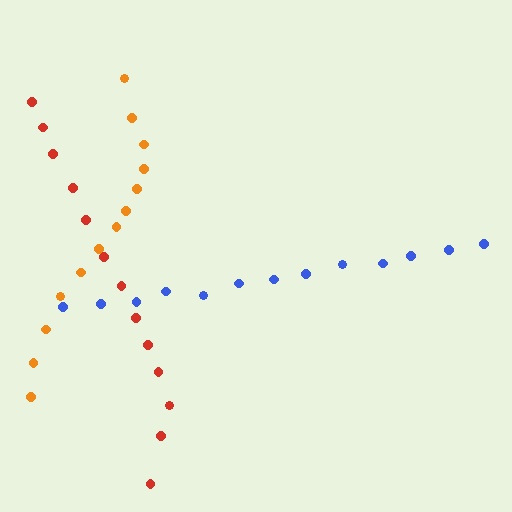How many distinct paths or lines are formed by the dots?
There are 3 distinct paths.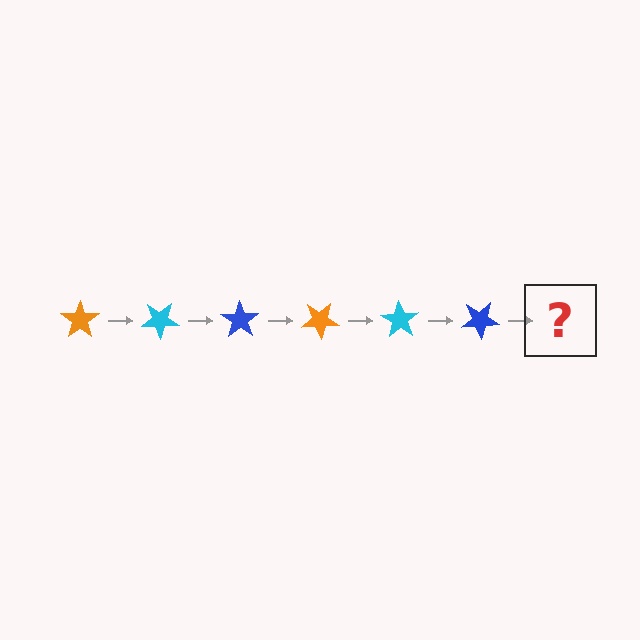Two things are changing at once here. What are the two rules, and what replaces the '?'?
The two rules are that it rotates 35 degrees each step and the color cycles through orange, cyan, and blue. The '?' should be an orange star, rotated 210 degrees from the start.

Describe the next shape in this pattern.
It should be an orange star, rotated 210 degrees from the start.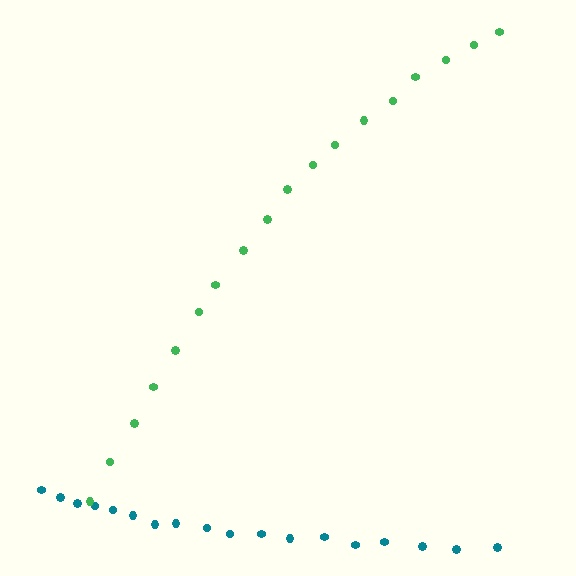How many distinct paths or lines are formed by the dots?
There are 2 distinct paths.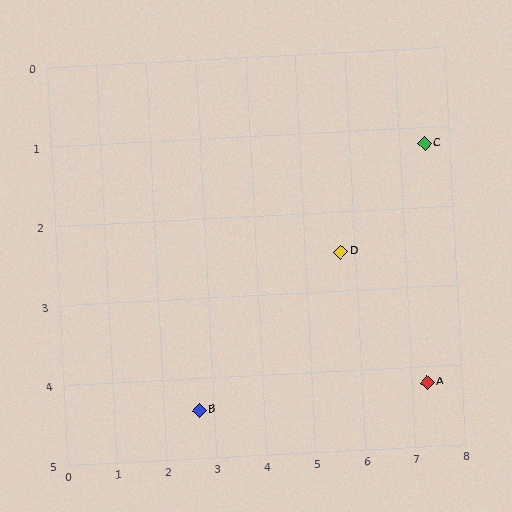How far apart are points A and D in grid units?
Points A and D are about 2.3 grid units apart.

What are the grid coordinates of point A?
Point A is at approximately (7.3, 4.2).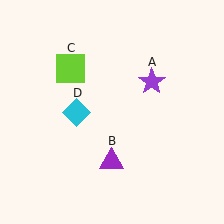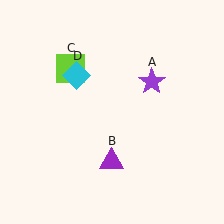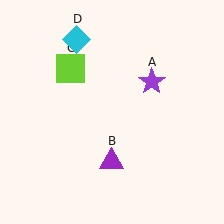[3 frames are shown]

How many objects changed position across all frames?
1 object changed position: cyan diamond (object D).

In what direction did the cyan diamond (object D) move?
The cyan diamond (object D) moved up.